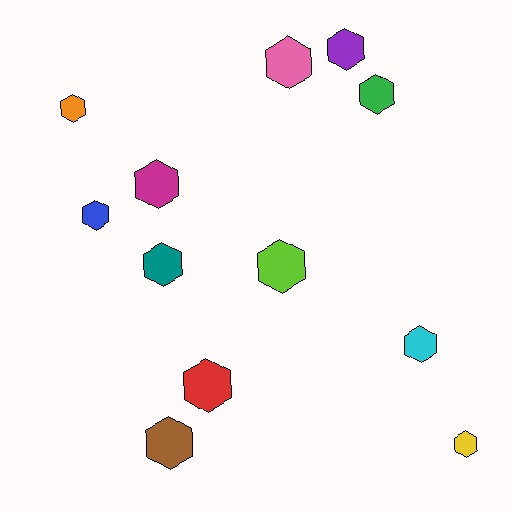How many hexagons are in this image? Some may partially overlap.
There are 12 hexagons.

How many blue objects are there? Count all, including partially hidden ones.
There is 1 blue object.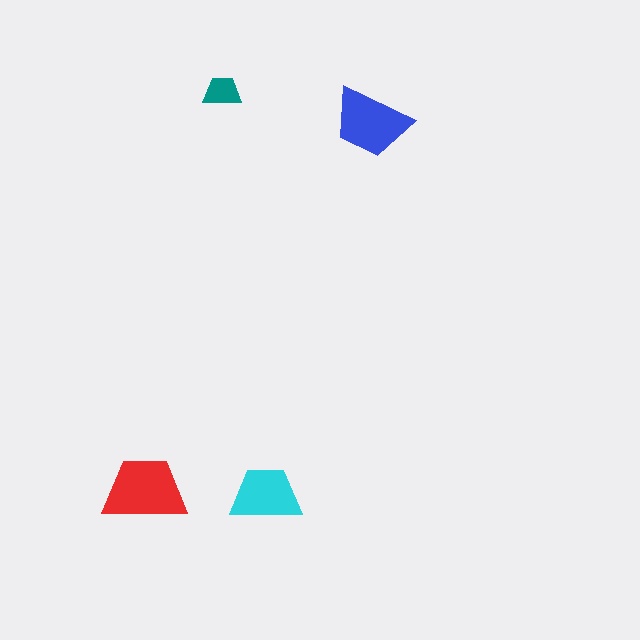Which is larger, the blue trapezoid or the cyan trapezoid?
The blue one.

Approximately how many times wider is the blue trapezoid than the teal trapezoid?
About 2 times wider.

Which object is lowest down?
The cyan trapezoid is bottommost.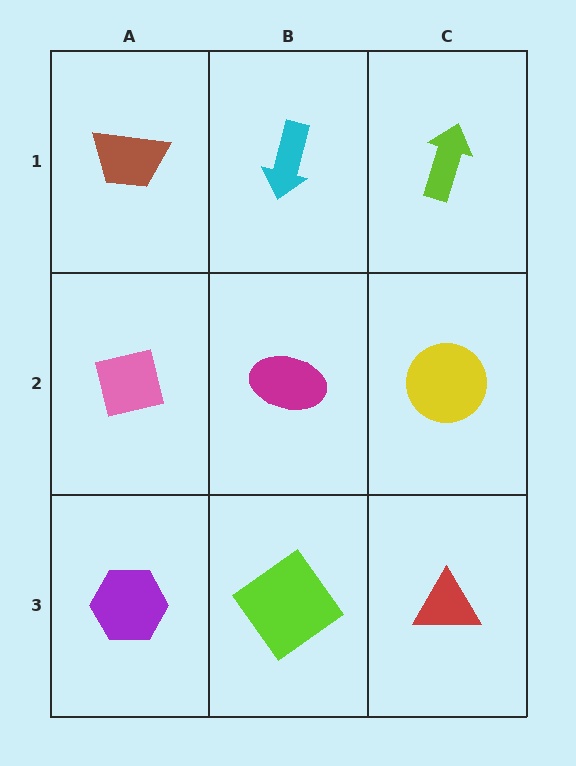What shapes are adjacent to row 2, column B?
A cyan arrow (row 1, column B), a lime diamond (row 3, column B), a pink square (row 2, column A), a yellow circle (row 2, column C).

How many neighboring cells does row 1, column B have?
3.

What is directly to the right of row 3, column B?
A red triangle.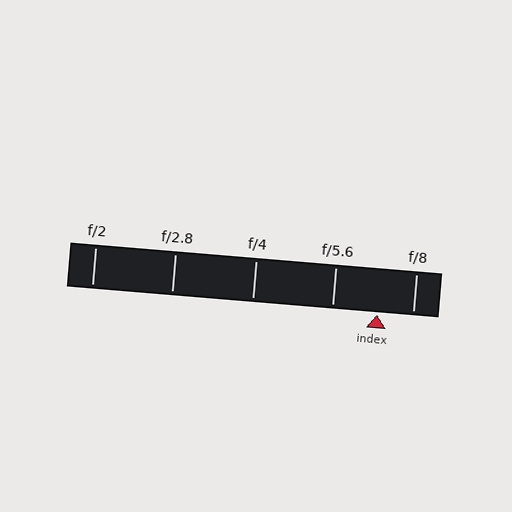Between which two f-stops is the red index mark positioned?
The index mark is between f/5.6 and f/8.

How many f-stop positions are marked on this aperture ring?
There are 5 f-stop positions marked.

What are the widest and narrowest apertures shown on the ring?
The widest aperture shown is f/2 and the narrowest is f/8.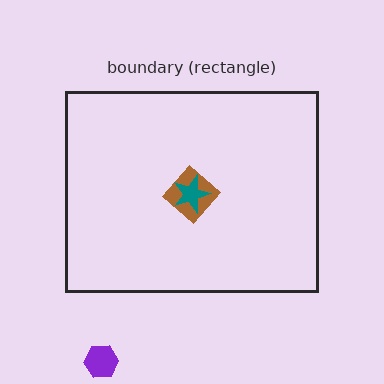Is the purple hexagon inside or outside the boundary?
Outside.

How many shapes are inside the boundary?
2 inside, 1 outside.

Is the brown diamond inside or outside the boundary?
Inside.